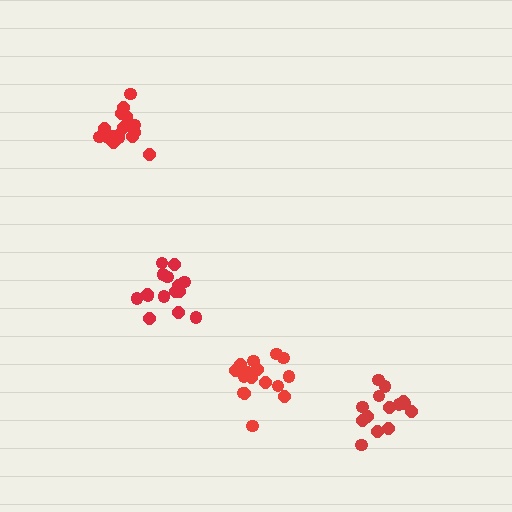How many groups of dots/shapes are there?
There are 4 groups.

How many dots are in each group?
Group 1: 14 dots, Group 2: 16 dots, Group 3: 15 dots, Group 4: 16 dots (61 total).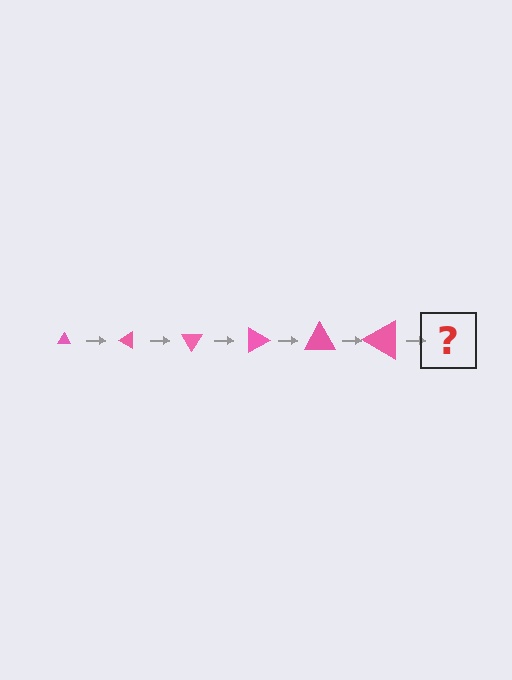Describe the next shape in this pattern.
It should be a triangle, larger than the previous one and rotated 180 degrees from the start.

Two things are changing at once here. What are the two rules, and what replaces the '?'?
The two rules are that the triangle grows larger each step and it rotates 30 degrees each step. The '?' should be a triangle, larger than the previous one and rotated 180 degrees from the start.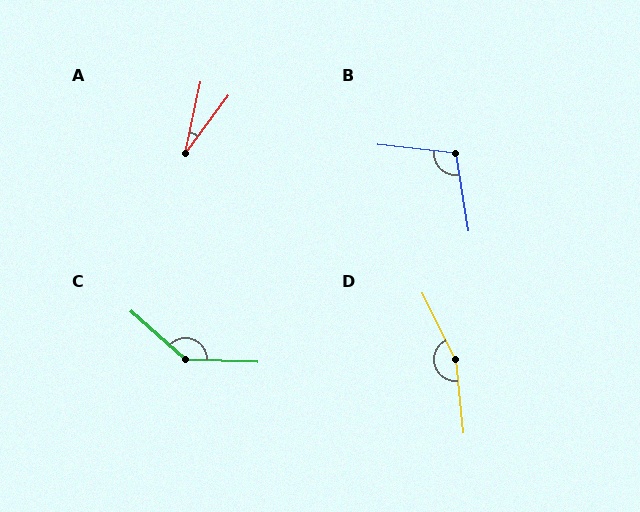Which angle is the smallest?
A, at approximately 25 degrees.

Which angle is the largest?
D, at approximately 160 degrees.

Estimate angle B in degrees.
Approximately 105 degrees.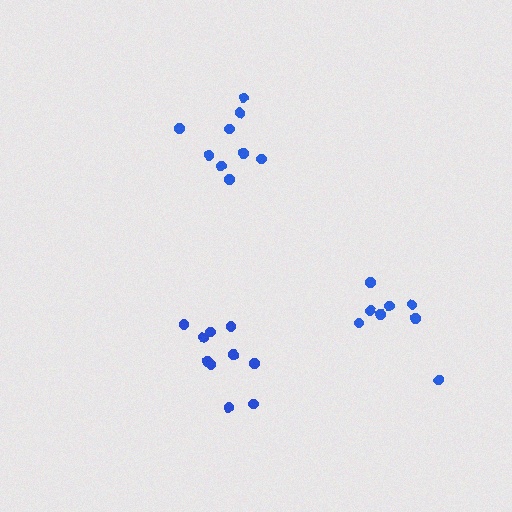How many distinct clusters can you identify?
There are 3 distinct clusters.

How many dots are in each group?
Group 1: 8 dots, Group 2: 10 dots, Group 3: 9 dots (27 total).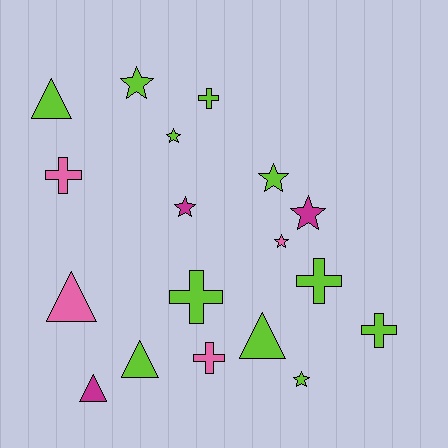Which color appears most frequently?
Lime, with 11 objects.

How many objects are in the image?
There are 18 objects.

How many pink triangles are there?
There is 1 pink triangle.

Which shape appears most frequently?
Star, with 7 objects.